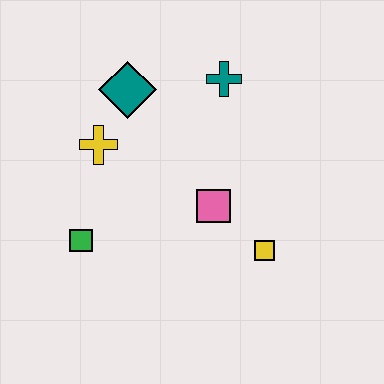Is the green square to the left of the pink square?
Yes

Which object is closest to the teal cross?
The teal diamond is closest to the teal cross.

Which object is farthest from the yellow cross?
The yellow square is farthest from the yellow cross.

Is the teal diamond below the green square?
No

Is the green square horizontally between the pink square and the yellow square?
No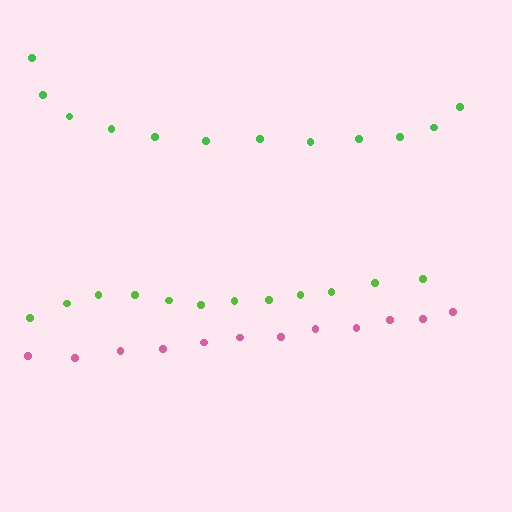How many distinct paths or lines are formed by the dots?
There are 3 distinct paths.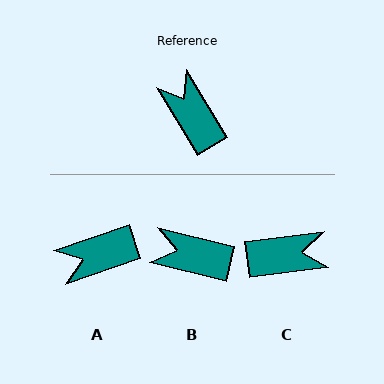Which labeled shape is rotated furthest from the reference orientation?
C, about 114 degrees away.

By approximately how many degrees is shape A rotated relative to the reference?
Approximately 77 degrees counter-clockwise.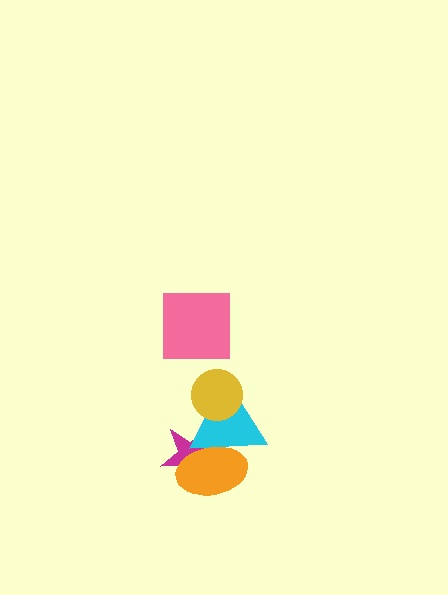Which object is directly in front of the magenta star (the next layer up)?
The orange ellipse is directly in front of the magenta star.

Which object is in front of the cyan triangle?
The yellow circle is in front of the cyan triangle.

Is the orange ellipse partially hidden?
Yes, it is partially covered by another shape.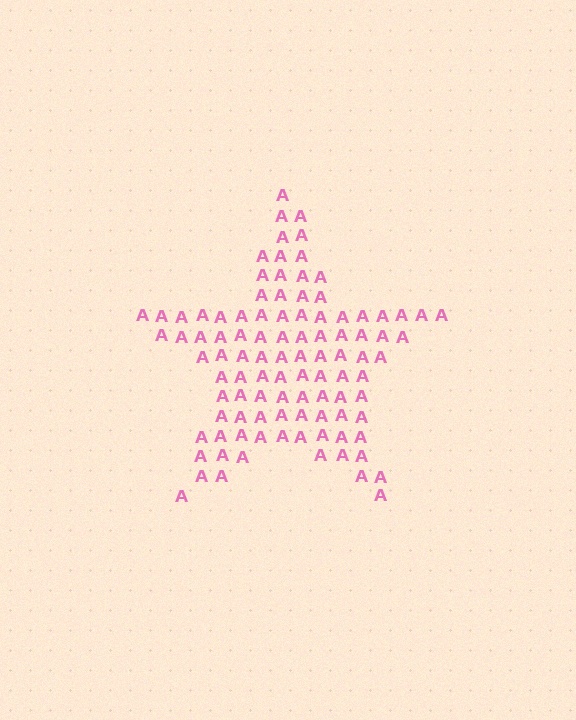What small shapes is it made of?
It is made of small letter A's.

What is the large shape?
The large shape is a star.